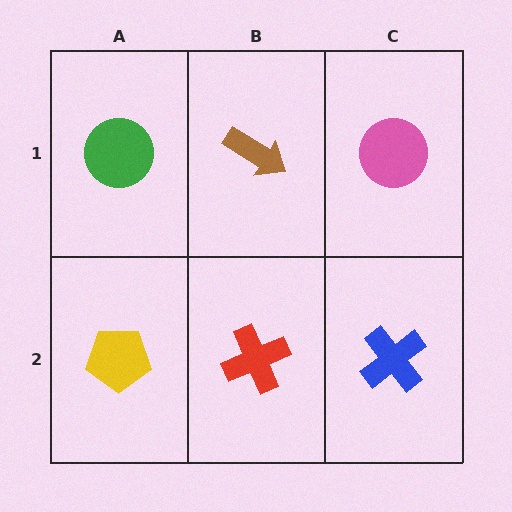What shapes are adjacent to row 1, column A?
A yellow pentagon (row 2, column A), a brown arrow (row 1, column B).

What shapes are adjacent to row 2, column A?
A green circle (row 1, column A), a red cross (row 2, column B).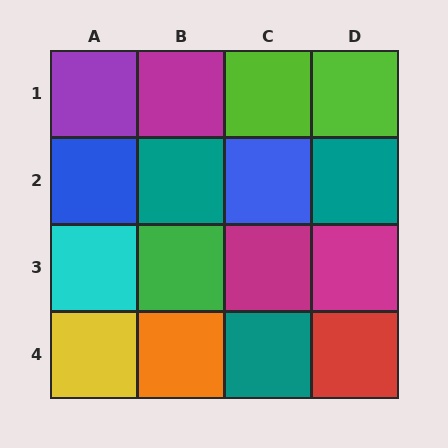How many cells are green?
1 cell is green.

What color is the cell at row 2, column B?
Teal.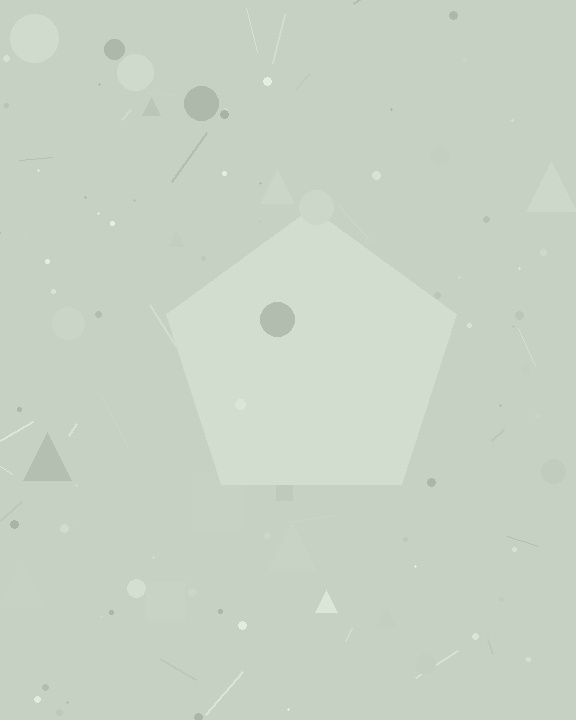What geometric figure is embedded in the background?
A pentagon is embedded in the background.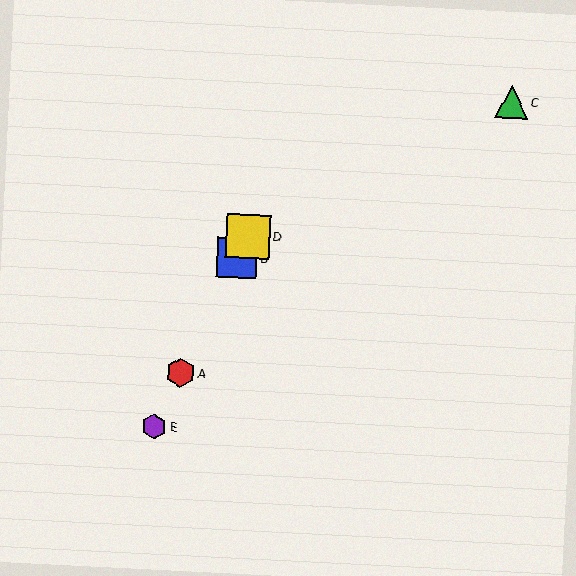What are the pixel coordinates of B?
Object B is at (237, 258).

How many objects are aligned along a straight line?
4 objects (A, B, D, E) are aligned along a straight line.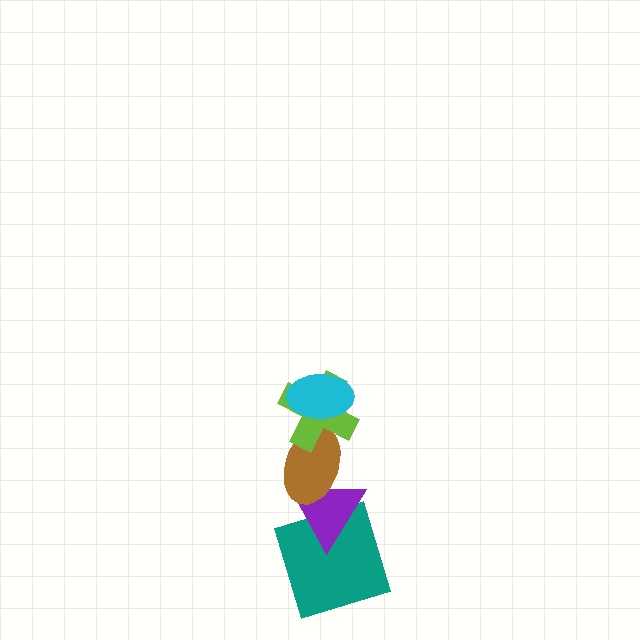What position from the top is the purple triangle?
The purple triangle is 4th from the top.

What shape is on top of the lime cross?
The cyan ellipse is on top of the lime cross.